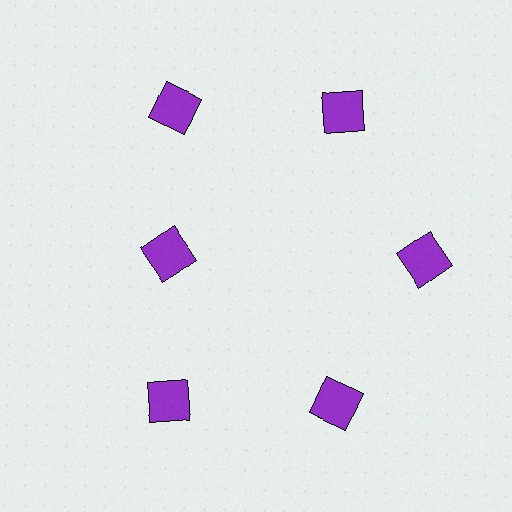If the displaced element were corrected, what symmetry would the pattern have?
It would have 6-fold rotational symmetry — the pattern would map onto itself every 60 degrees.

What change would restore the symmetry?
The symmetry would be restored by moving it outward, back onto the ring so that all 6 squares sit at equal angles and equal distance from the center.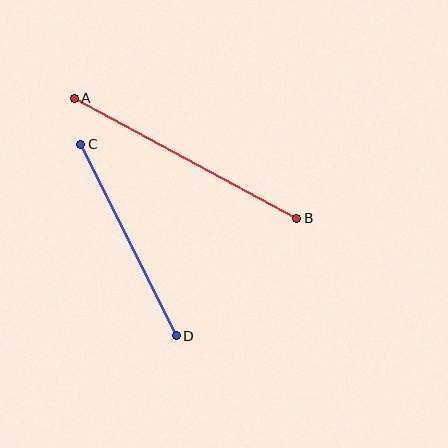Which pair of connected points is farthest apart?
Points A and B are farthest apart.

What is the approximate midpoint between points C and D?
The midpoint is at approximately (129, 240) pixels.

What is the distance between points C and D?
The distance is approximately 214 pixels.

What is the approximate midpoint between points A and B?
The midpoint is at approximately (185, 158) pixels.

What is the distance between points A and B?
The distance is approximately 253 pixels.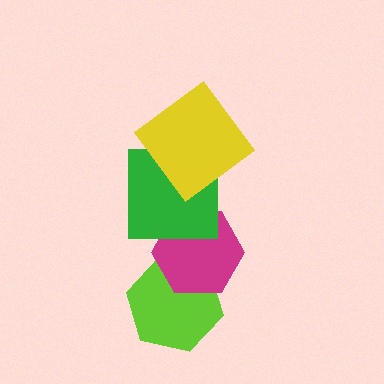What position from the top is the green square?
The green square is 2nd from the top.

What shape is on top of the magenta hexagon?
The green square is on top of the magenta hexagon.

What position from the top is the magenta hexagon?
The magenta hexagon is 3rd from the top.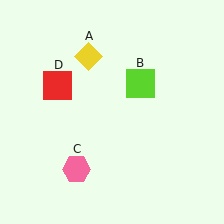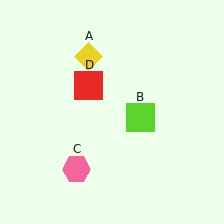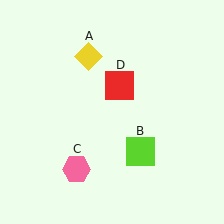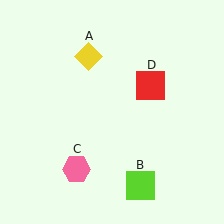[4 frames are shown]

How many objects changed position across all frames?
2 objects changed position: lime square (object B), red square (object D).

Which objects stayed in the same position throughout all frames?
Yellow diamond (object A) and pink hexagon (object C) remained stationary.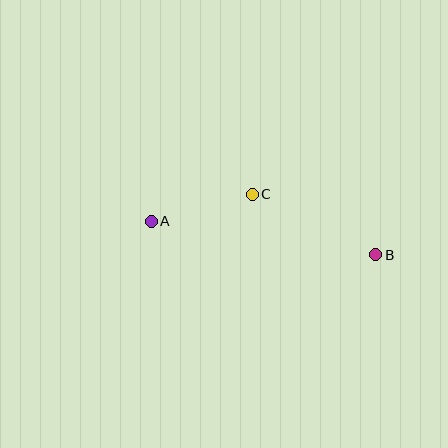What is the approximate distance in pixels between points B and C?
The distance between B and C is approximately 138 pixels.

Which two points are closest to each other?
Points A and C are closest to each other.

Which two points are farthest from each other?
Points A and B are farthest from each other.